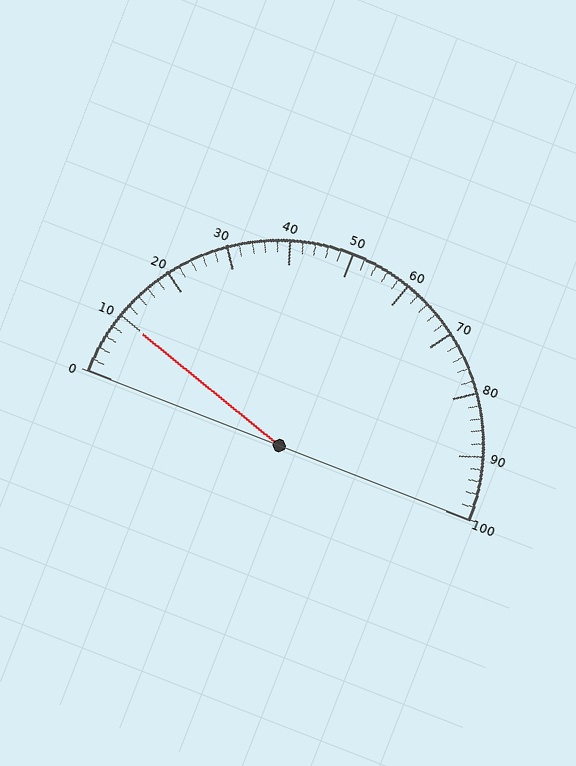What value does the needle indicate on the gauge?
The needle indicates approximately 10.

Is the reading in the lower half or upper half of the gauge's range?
The reading is in the lower half of the range (0 to 100).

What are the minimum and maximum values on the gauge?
The gauge ranges from 0 to 100.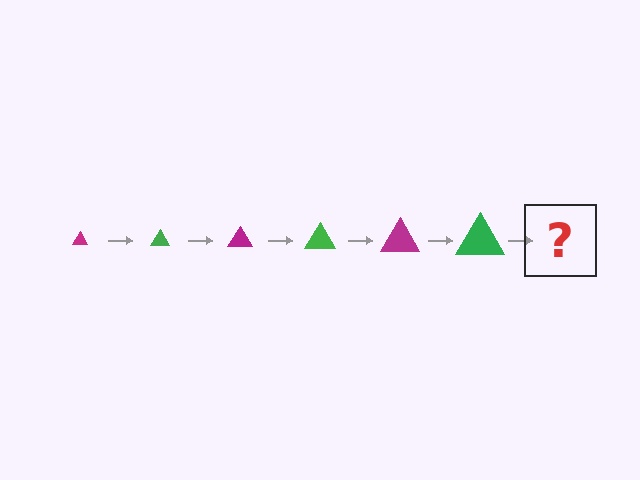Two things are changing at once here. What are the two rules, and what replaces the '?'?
The two rules are that the triangle grows larger each step and the color cycles through magenta and green. The '?' should be a magenta triangle, larger than the previous one.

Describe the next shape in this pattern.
It should be a magenta triangle, larger than the previous one.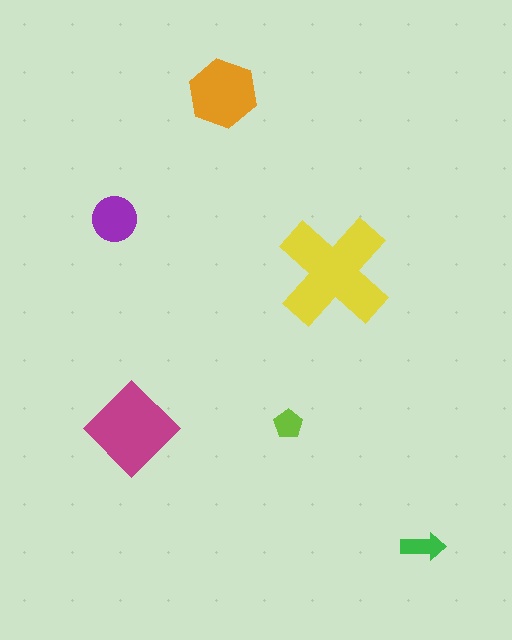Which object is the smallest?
The lime pentagon.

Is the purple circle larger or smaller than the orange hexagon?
Smaller.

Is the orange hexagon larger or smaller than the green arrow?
Larger.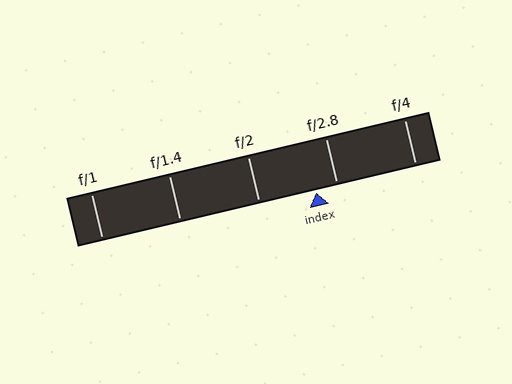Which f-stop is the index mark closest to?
The index mark is closest to f/2.8.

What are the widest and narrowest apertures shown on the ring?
The widest aperture shown is f/1 and the narrowest is f/4.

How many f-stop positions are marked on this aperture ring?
There are 5 f-stop positions marked.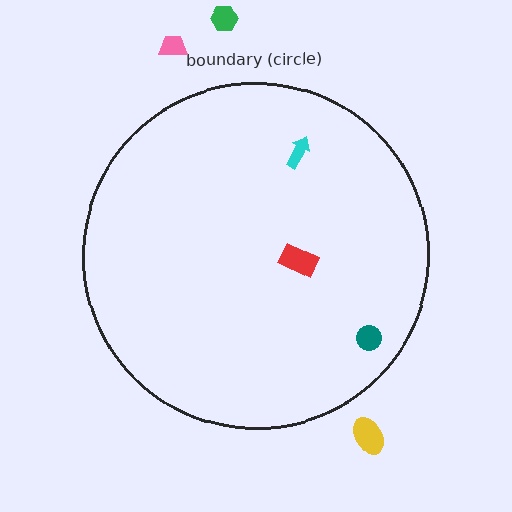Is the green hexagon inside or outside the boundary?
Outside.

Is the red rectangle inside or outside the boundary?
Inside.